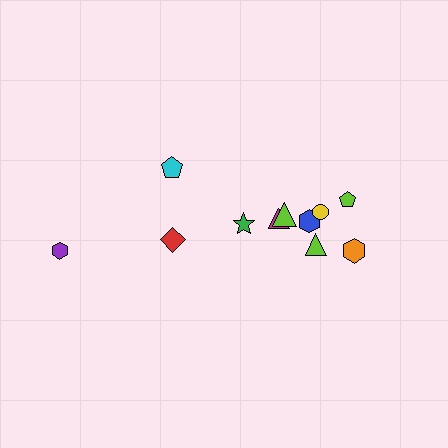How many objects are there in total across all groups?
There are 11 objects.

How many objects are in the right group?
There are 8 objects.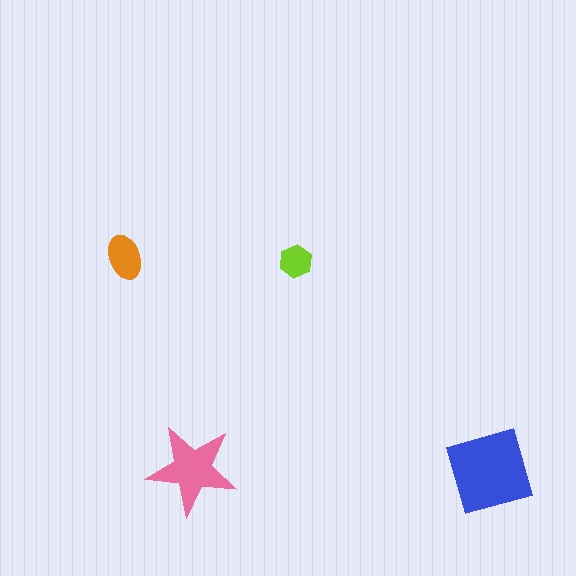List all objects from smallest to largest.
The lime hexagon, the orange ellipse, the pink star, the blue square.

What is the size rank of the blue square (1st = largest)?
1st.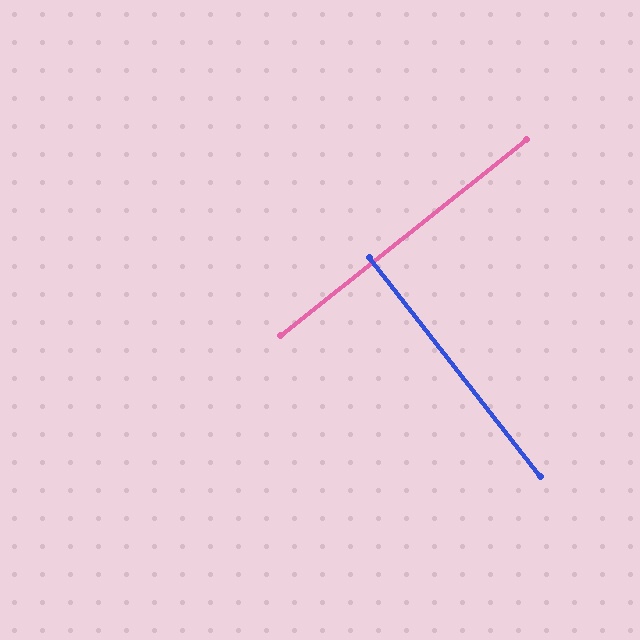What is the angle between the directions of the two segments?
Approximately 89 degrees.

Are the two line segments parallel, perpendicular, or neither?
Perpendicular — they meet at approximately 89°.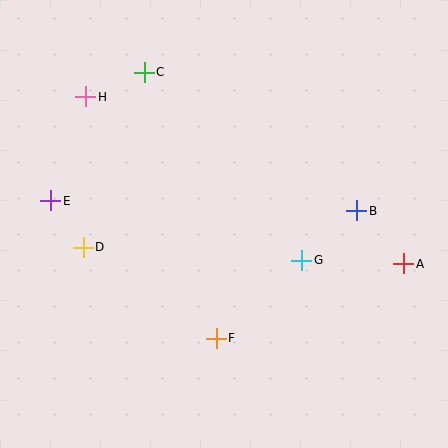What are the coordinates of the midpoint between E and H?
The midpoint between E and H is at (68, 149).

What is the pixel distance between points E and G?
The distance between E and G is 258 pixels.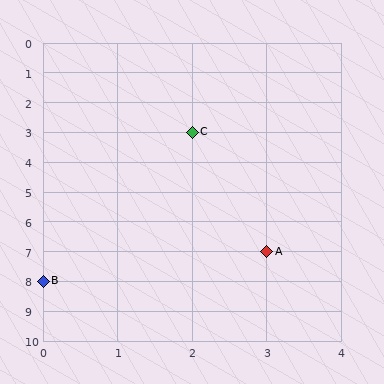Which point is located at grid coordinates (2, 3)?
Point C is at (2, 3).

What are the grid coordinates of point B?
Point B is at grid coordinates (0, 8).